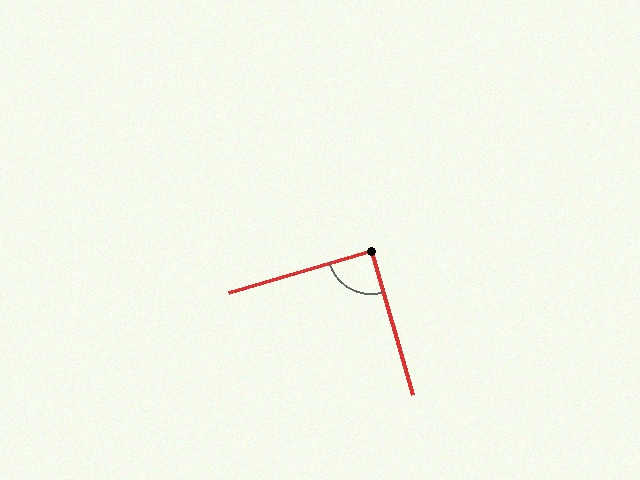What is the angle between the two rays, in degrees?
Approximately 89 degrees.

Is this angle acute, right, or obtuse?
It is approximately a right angle.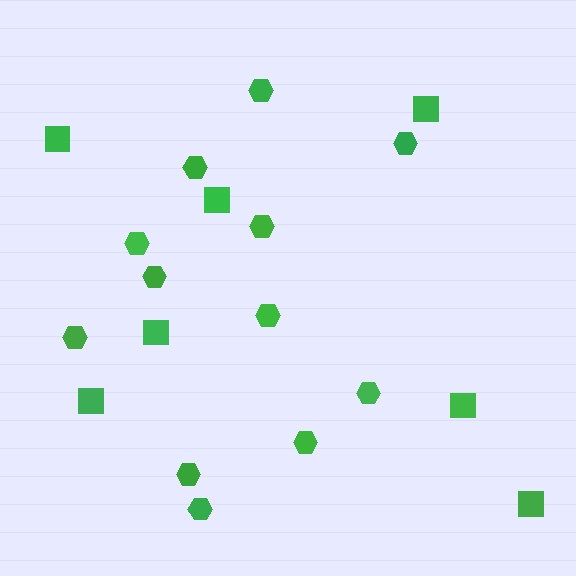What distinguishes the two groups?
There are 2 groups: one group of hexagons (12) and one group of squares (7).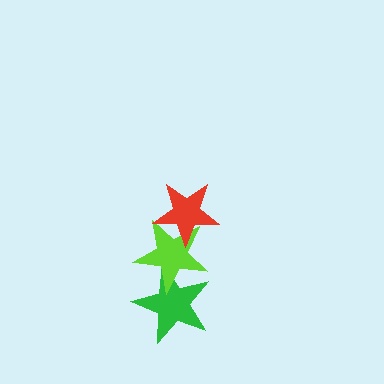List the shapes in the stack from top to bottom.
From top to bottom: the red star, the lime star, the green star.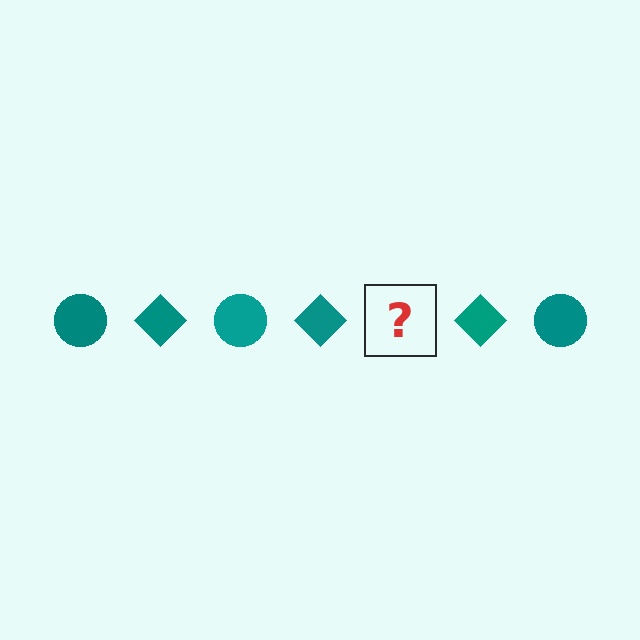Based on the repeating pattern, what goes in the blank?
The blank should be a teal circle.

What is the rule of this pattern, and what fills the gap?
The rule is that the pattern cycles through circle, diamond shapes in teal. The gap should be filled with a teal circle.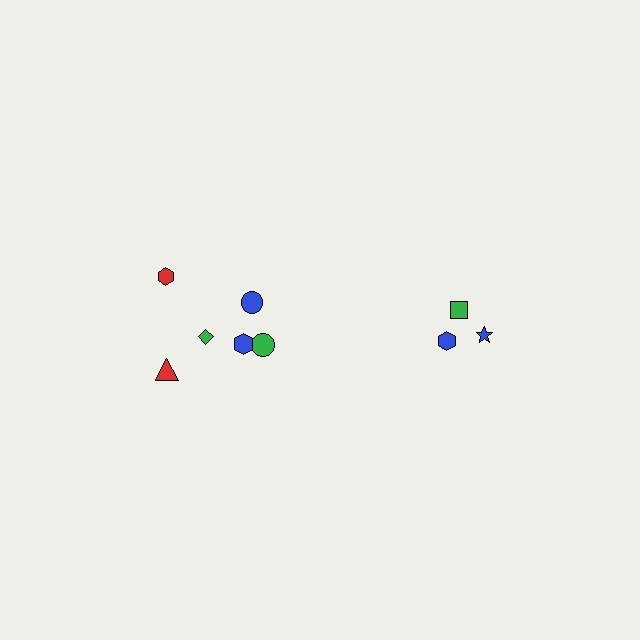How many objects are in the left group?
There are 6 objects.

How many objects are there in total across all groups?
There are 9 objects.